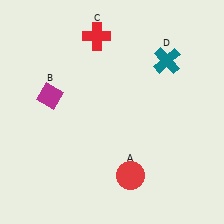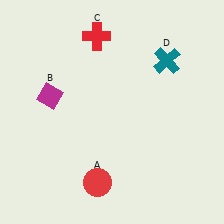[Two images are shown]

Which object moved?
The red circle (A) moved left.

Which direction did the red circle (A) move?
The red circle (A) moved left.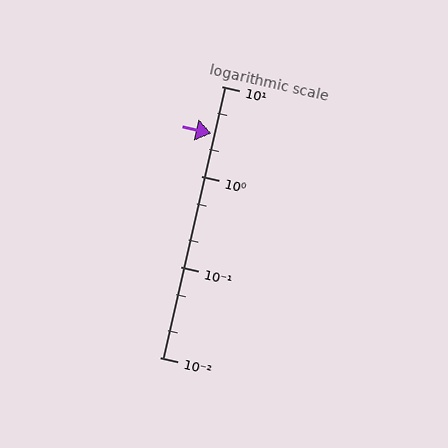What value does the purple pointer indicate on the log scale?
The pointer indicates approximately 3.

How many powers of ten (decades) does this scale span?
The scale spans 3 decades, from 0.01 to 10.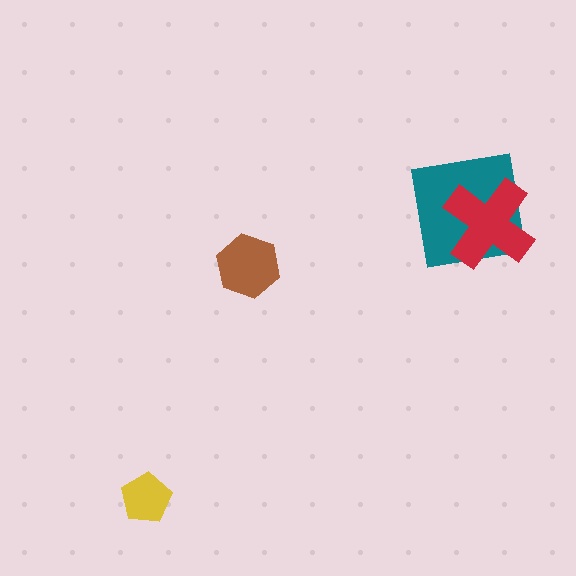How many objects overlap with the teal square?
1 object overlaps with the teal square.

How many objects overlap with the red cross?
1 object overlaps with the red cross.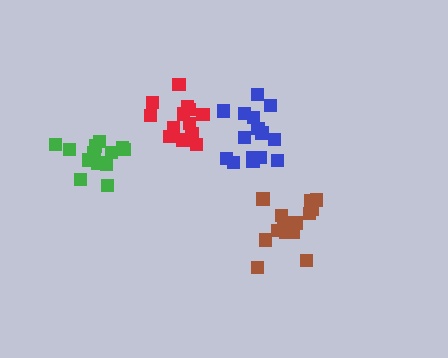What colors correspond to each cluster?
The clusters are colored: blue, green, brown, red.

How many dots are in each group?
Group 1: 16 dots, Group 2: 14 dots, Group 3: 16 dots, Group 4: 13 dots (59 total).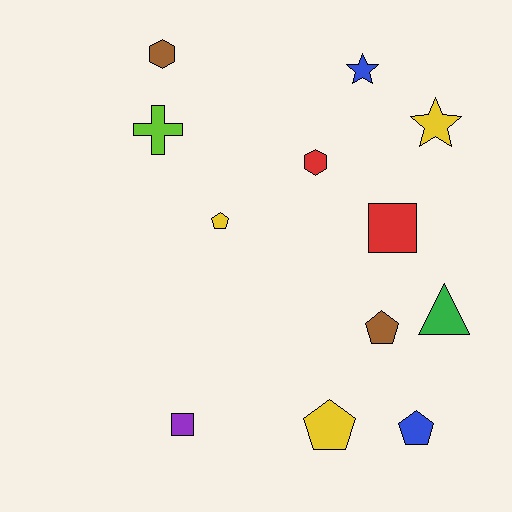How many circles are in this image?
There are no circles.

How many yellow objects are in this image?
There are 3 yellow objects.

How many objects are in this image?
There are 12 objects.